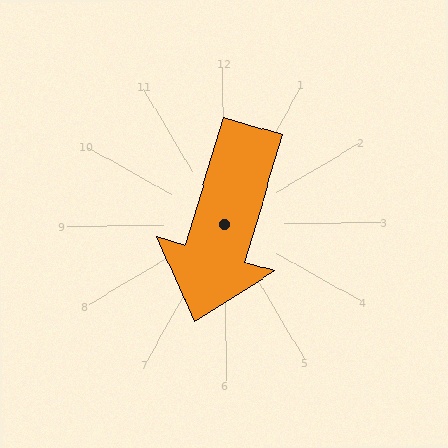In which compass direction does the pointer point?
South.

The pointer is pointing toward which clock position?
Roughly 7 o'clock.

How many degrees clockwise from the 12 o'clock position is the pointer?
Approximately 197 degrees.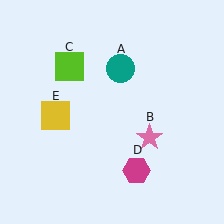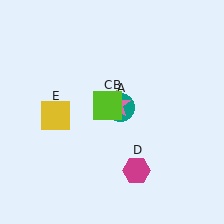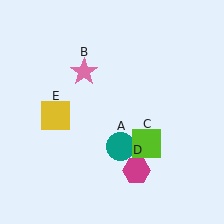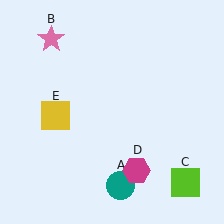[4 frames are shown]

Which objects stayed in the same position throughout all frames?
Magenta hexagon (object D) and yellow square (object E) remained stationary.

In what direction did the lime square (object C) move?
The lime square (object C) moved down and to the right.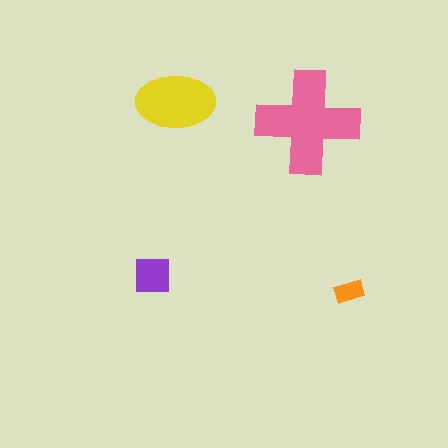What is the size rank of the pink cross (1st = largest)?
1st.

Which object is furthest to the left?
The purple square is leftmost.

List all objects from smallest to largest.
The orange rectangle, the purple square, the yellow ellipse, the pink cross.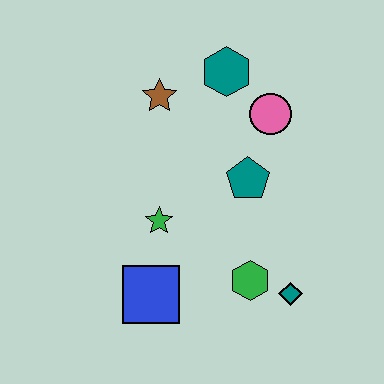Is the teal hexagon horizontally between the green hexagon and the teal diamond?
No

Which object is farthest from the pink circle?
The blue square is farthest from the pink circle.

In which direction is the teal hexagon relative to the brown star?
The teal hexagon is to the right of the brown star.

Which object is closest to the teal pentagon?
The pink circle is closest to the teal pentagon.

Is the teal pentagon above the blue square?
Yes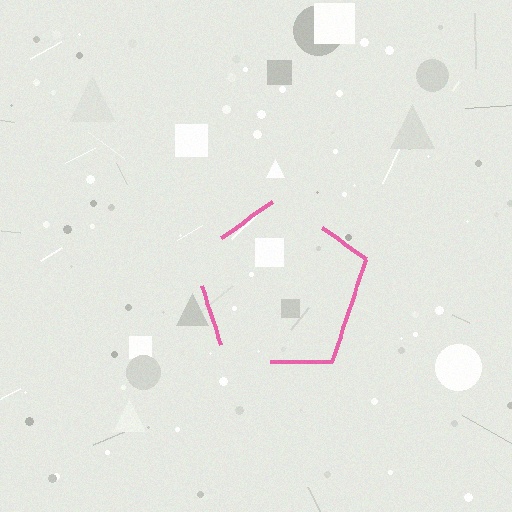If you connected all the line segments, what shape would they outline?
They would outline a pentagon.